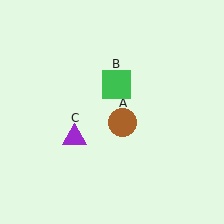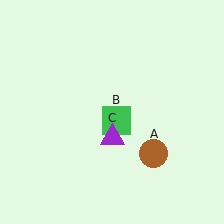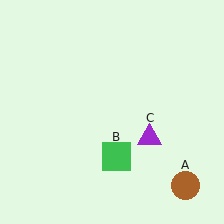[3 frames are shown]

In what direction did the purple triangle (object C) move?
The purple triangle (object C) moved right.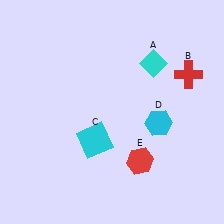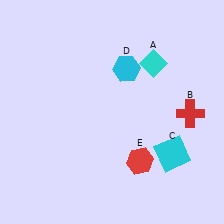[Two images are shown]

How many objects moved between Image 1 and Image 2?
3 objects moved between the two images.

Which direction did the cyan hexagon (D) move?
The cyan hexagon (D) moved up.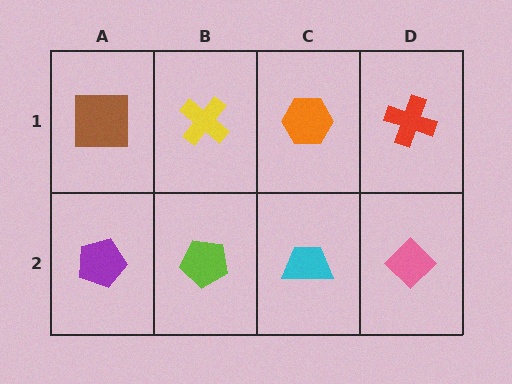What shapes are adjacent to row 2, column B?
A yellow cross (row 1, column B), a purple pentagon (row 2, column A), a cyan trapezoid (row 2, column C).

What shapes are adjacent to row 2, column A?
A brown square (row 1, column A), a lime pentagon (row 2, column B).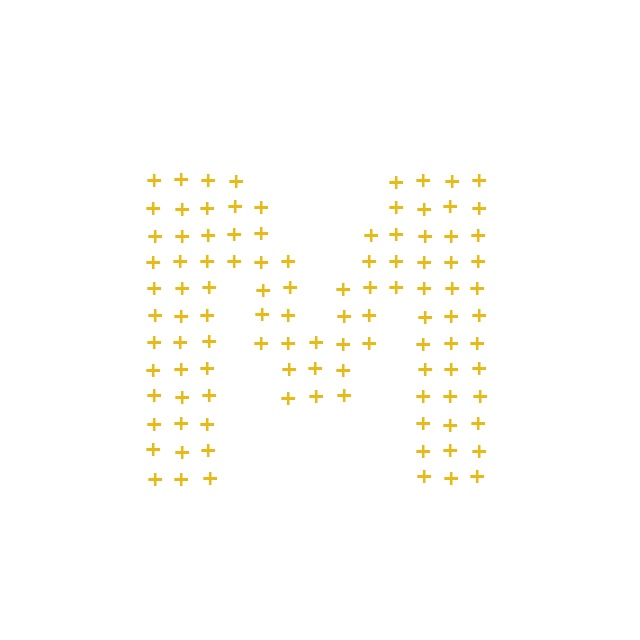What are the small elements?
The small elements are plus signs.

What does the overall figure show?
The overall figure shows the letter M.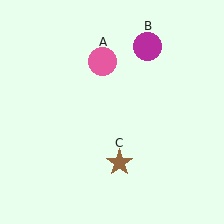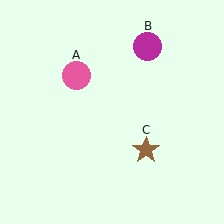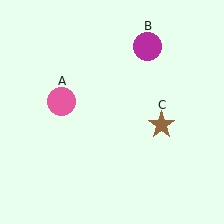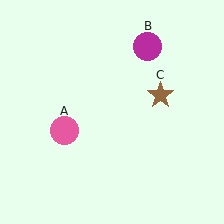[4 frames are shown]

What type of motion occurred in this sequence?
The pink circle (object A), brown star (object C) rotated counterclockwise around the center of the scene.